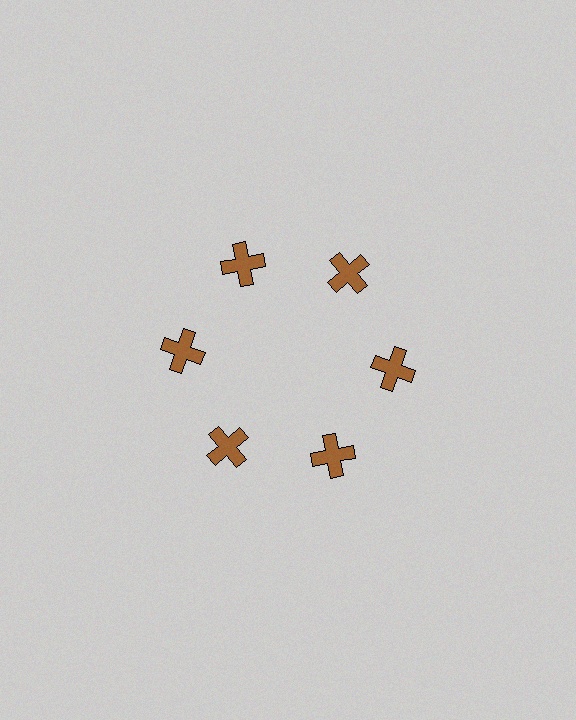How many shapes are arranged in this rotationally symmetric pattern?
There are 6 shapes, arranged in 6 groups of 1.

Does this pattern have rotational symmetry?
Yes, this pattern has 6-fold rotational symmetry. It looks the same after rotating 60 degrees around the center.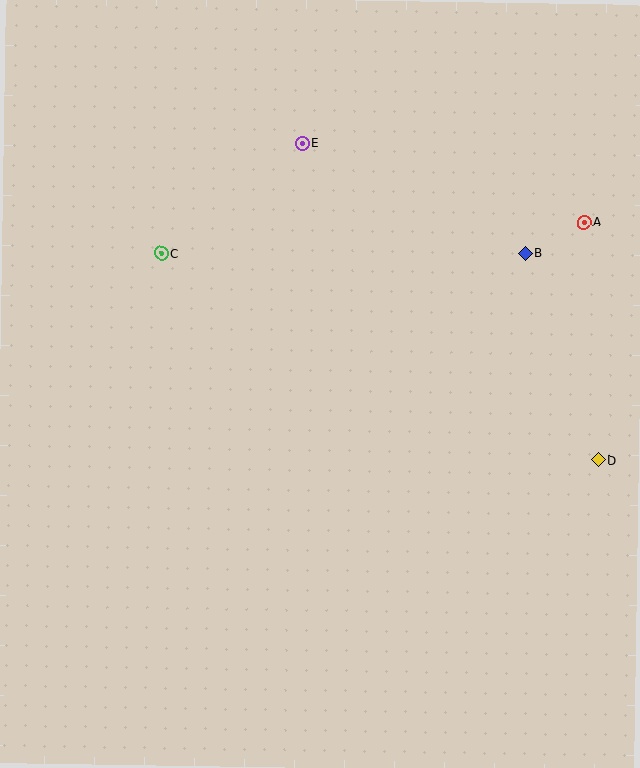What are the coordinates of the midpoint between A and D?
The midpoint between A and D is at (591, 341).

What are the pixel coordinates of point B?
Point B is at (525, 253).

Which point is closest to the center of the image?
Point C at (161, 253) is closest to the center.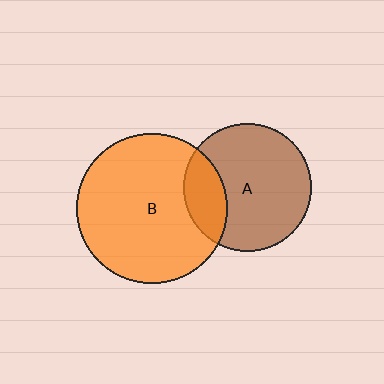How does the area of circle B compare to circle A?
Approximately 1.4 times.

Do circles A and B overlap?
Yes.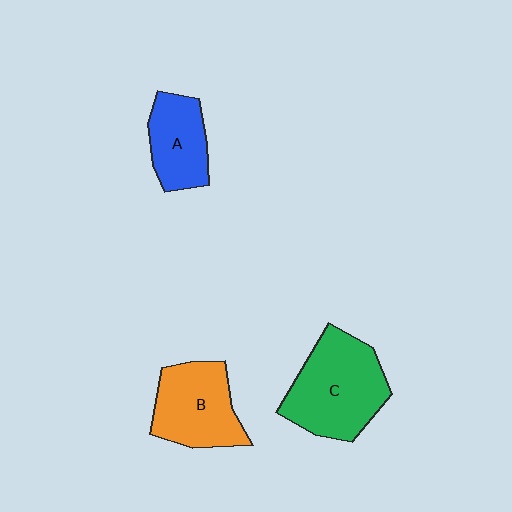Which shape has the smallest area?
Shape A (blue).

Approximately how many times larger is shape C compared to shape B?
Approximately 1.3 times.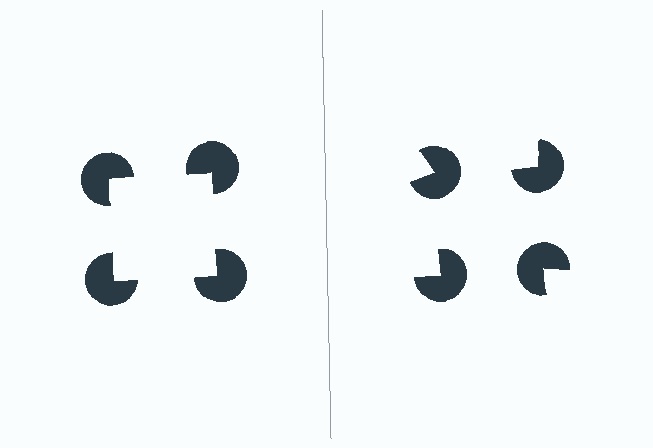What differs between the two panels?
The pac-man discs are positioned identically on both sides; only the wedge orientations differ. On the left they align to a square; on the right they are misaligned.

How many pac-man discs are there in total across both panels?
8 — 4 on each side.